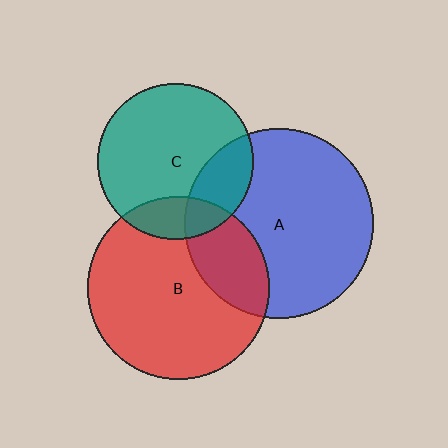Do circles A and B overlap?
Yes.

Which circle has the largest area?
Circle A (blue).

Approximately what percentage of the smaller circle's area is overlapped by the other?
Approximately 25%.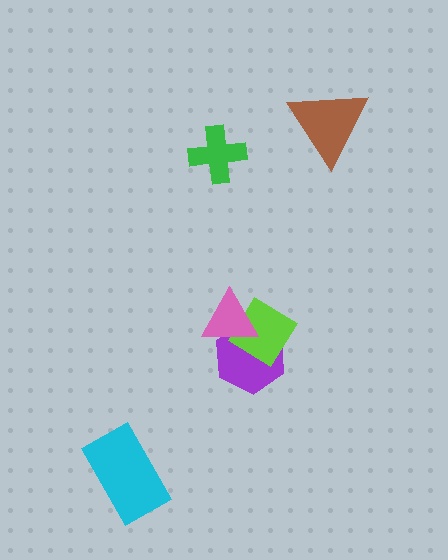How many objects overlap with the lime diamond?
2 objects overlap with the lime diamond.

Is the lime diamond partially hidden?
Yes, it is partially covered by another shape.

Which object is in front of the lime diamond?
The pink triangle is in front of the lime diamond.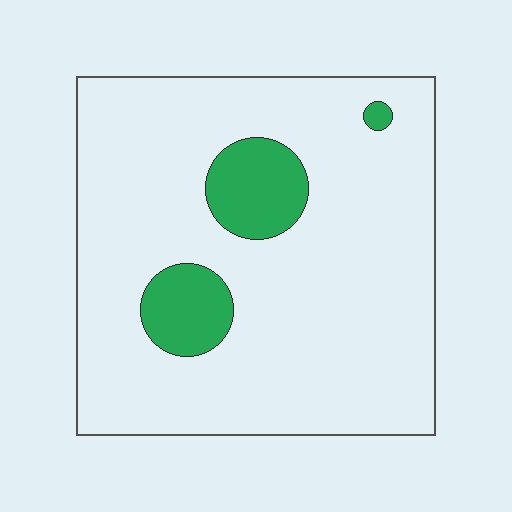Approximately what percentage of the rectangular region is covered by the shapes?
Approximately 10%.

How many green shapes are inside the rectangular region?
3.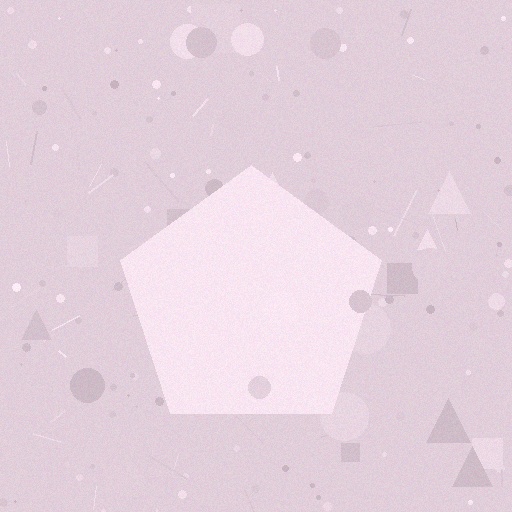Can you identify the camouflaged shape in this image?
The camouflaged shape is a pentagon.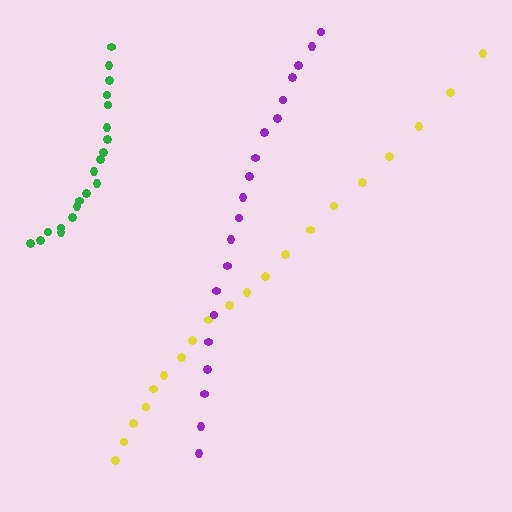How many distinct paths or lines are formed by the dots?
There are 3 distinct paths.